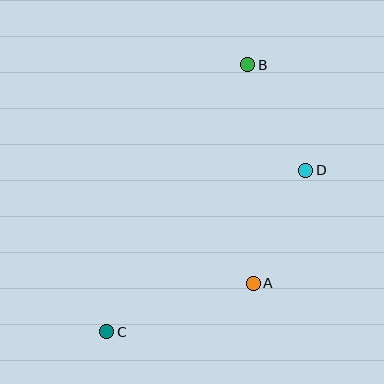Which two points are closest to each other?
Points B and D are closest to each other.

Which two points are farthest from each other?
Points B and C are farthest from each other.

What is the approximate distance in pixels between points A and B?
The distance between A and B is approximately 219 pixels.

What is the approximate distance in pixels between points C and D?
The distance between C and D is approximately 256 pixels.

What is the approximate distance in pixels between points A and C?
The distance between A and C is approximately 154 pixels.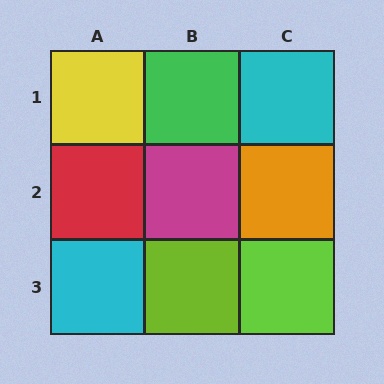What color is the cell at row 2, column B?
Magenta.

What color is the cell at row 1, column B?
Green.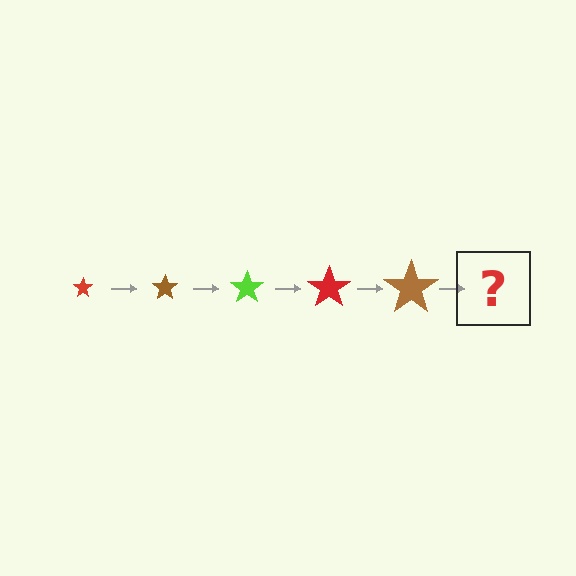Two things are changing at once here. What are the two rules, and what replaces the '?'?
The two rules are that the star grows larger each step and the color cycles through red, brown, and lime. The '?' should be a lime star, larger than the previous one.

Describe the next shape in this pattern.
It should be a lime star, larger than the previous one.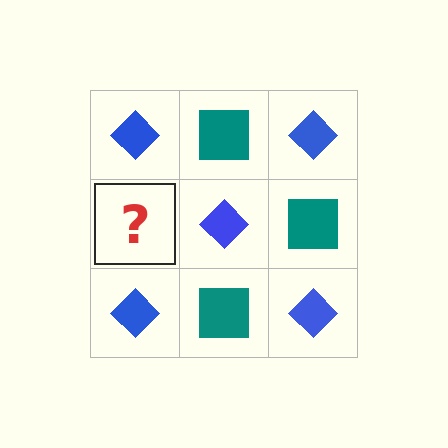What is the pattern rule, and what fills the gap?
The rule is that it alternates blue diamond and teal square in a checkerboard pattern. The gap should be filled with a teal square.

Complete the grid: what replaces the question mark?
The question mark should be replaced with a teal square.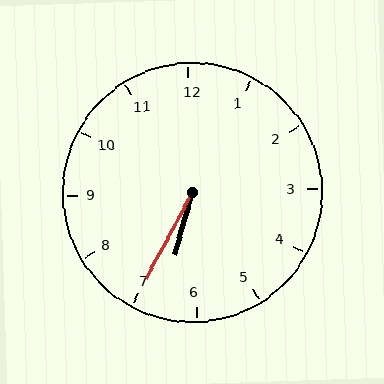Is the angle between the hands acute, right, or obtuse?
It is acute.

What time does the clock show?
6:35.